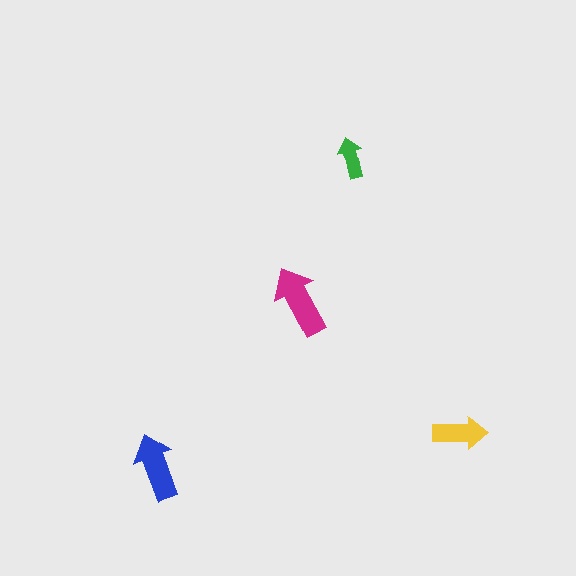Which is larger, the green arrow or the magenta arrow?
The magenta one.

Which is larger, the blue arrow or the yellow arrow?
The blue one.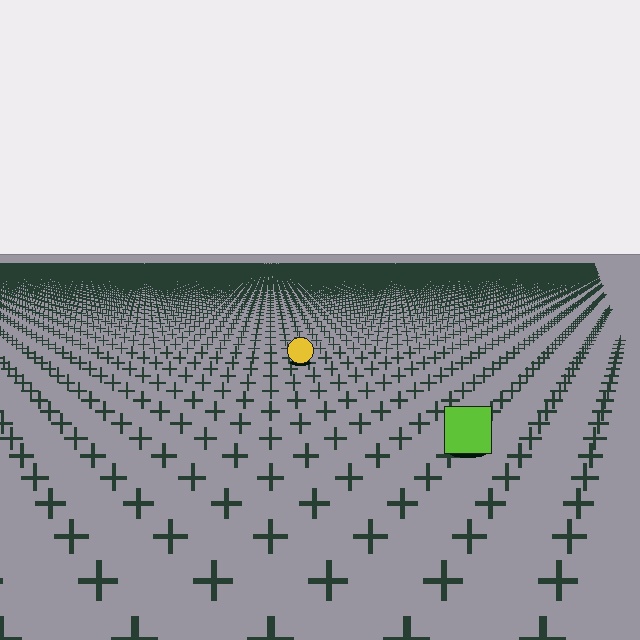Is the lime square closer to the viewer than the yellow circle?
Yes. The lime square is closer — you can tell from the texture gradient: the ground texture is coarser near it.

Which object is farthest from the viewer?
The yellow circle is farthest from the viewer. It appears smaller and the ground texture around it is denser.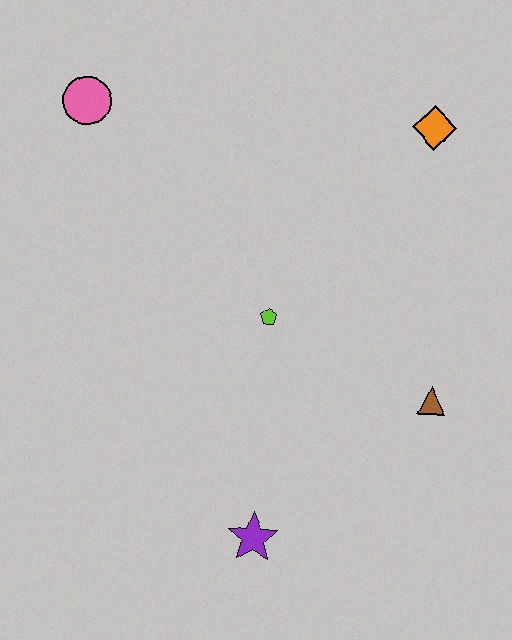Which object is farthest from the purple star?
The pink circle is farthest from the purple star.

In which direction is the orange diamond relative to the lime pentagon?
The orange diamond is above the lime pentagon.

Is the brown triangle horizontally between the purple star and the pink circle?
No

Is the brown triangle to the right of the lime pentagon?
Yes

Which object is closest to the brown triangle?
The lime pentagon is closest to the brown triangle.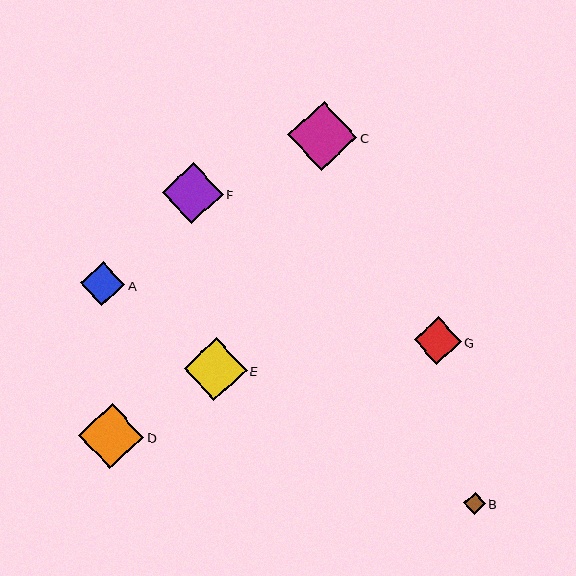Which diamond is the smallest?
Diamond B is the smallest with a size of approximately 22 pixels.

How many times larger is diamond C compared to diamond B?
Diamond C is approximately 3.2 times the size of diamond B.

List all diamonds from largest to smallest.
From largest to smallest: C, D, E, F, G, A, B.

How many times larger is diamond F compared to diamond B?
Diamond F is approximately 2.8 times the size of diamond B.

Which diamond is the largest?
Diamond C is the largest with a size of approximately 69 pixels.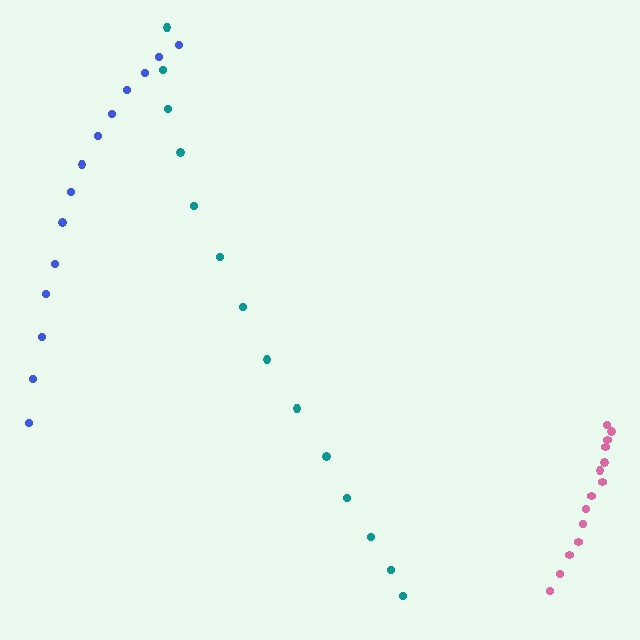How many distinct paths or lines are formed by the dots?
There are 3 distinct paths.